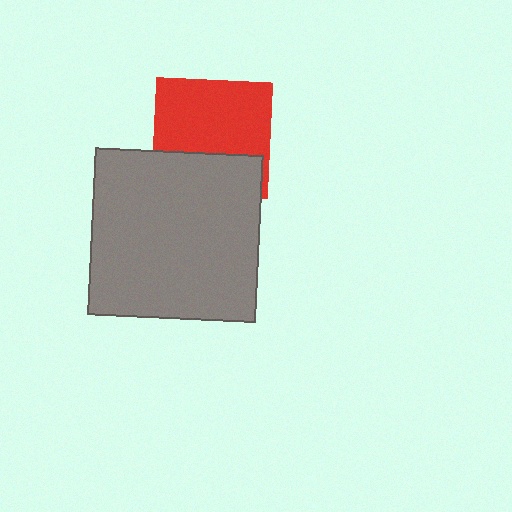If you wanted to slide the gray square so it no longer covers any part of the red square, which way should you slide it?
Slide it down — that is the most direct way to separate the two shapes.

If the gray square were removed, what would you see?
You would see the complete red square.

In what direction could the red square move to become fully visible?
The red square could move up. That would shift it out from behind the gray square entirely.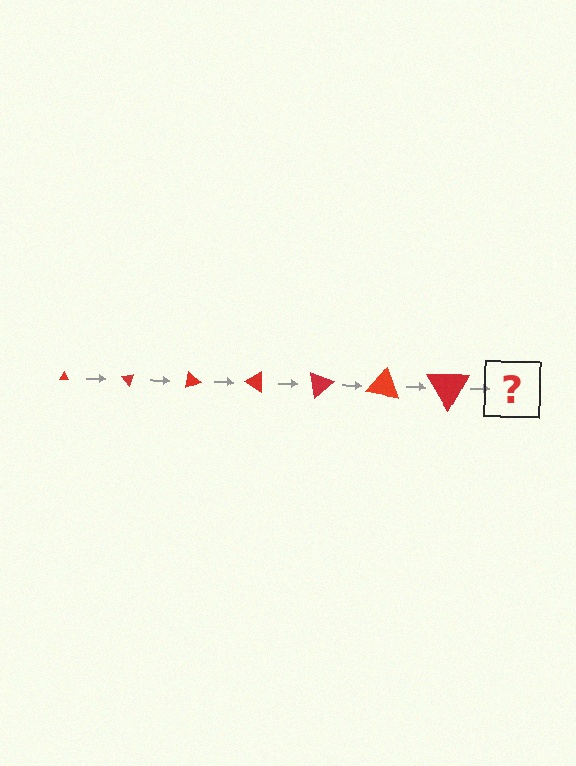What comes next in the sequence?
The next element should be a triangle, larger than the previous one and rotated 350 degrees from the start.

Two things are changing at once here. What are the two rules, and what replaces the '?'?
The two rules are that the triangle grows larger each step and it rotates 50 degrees each step. The '?' should be a triangle, larger than the previous one and rotated 350 degrees from the start.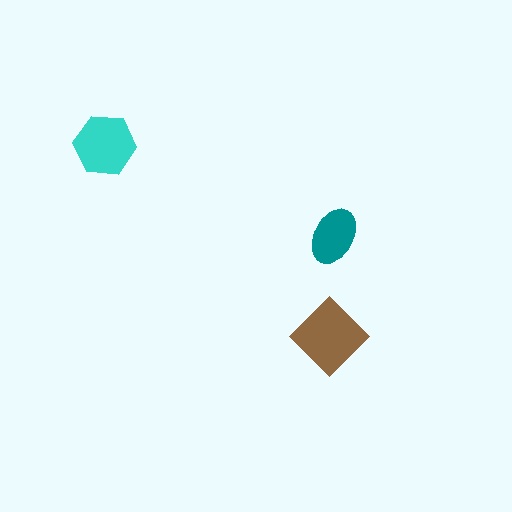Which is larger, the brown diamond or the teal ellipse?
The brown diamond.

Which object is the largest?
The brown diamond.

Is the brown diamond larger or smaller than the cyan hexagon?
Larger.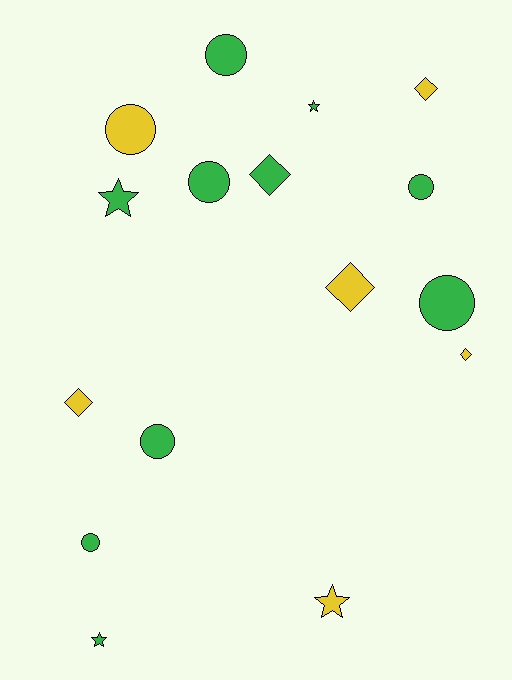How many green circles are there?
There are 6 green circles.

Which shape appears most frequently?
Circle, with 7 objects.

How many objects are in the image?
There are 16 objects.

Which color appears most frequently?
Green, with 10 objects.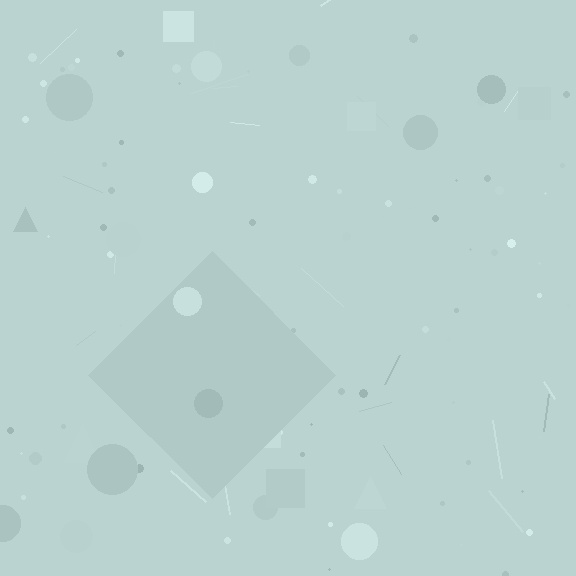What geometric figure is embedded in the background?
A diamond is embedded in the background.